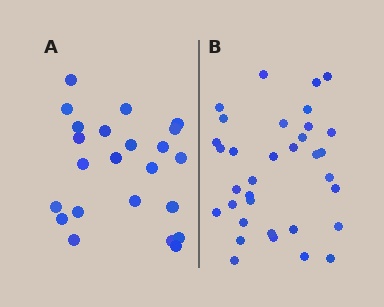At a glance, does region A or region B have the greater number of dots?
Region B (the right region) has more dots.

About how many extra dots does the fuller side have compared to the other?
Region B has roughly 12 or so more dots than region A.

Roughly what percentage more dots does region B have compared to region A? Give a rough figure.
About 50% more.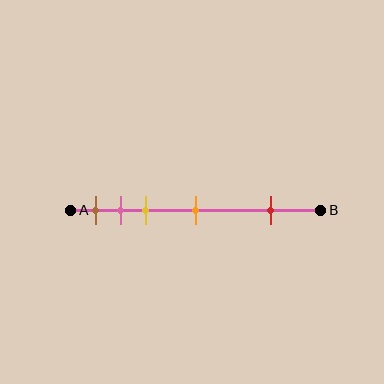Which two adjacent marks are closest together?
The pink and yellow marks are the closest adjacent pair.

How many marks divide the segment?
There are 5 marks dividing the segment.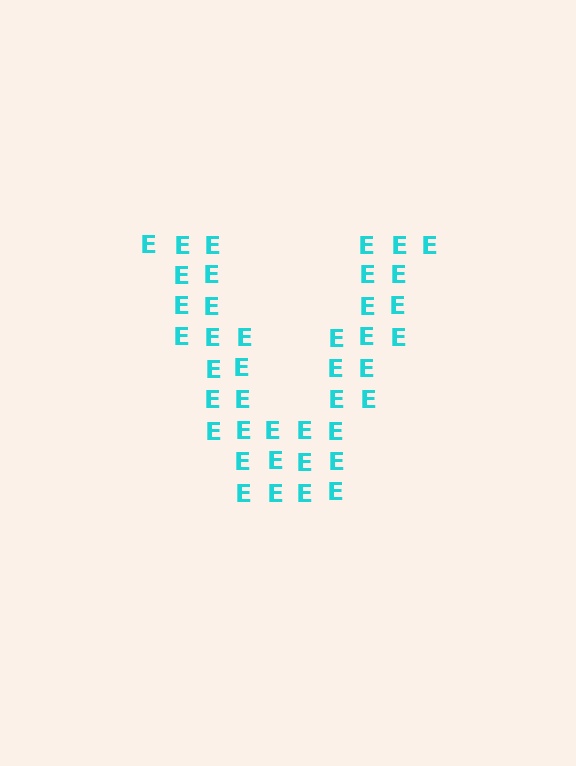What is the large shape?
The large shape is the letter V.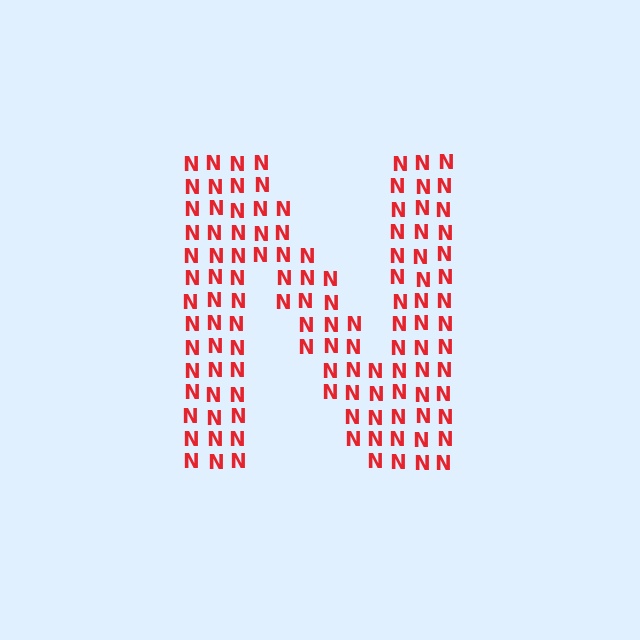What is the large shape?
The large shape is the letter N.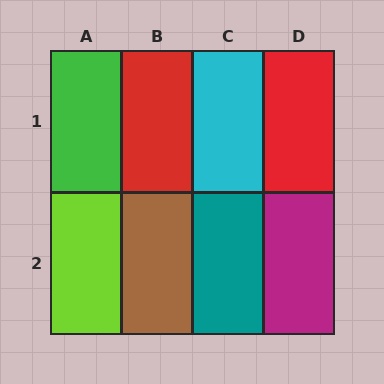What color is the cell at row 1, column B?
Red.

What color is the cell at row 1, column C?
Cyan.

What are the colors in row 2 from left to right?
Lime, brown, teal, magenta.